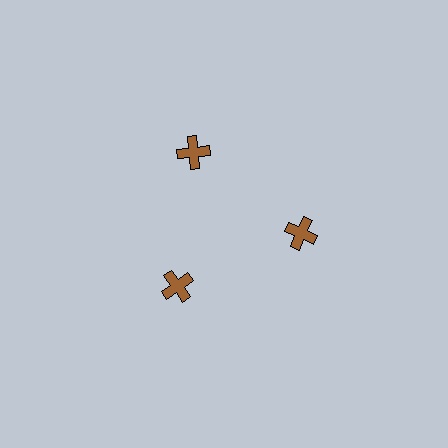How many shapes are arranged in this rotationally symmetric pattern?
There are 3 shapes, arranged in 3 groups of 1.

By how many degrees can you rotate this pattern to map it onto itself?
The pattern maps onto itself every 120 degrees of rotation.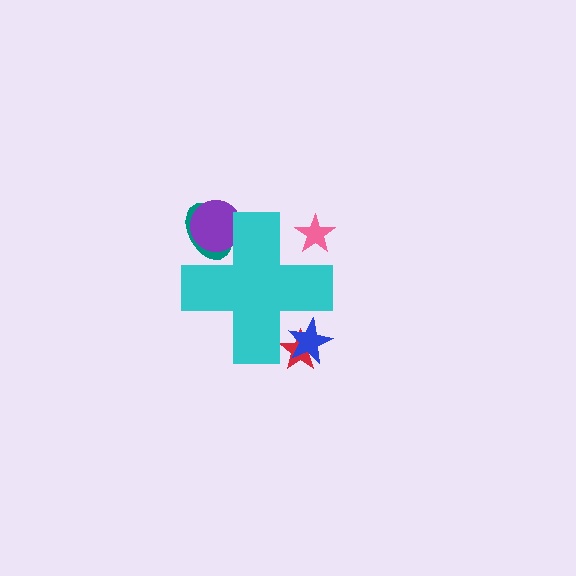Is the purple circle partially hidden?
Yes, the purple circle is partially hidden behind the cyan cross.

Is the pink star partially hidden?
Yes, the pink star is partially hidden behind the cyan cross.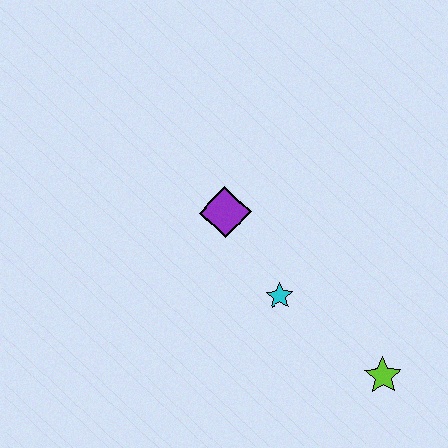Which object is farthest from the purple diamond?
The lime star is farthest from the purple diamond.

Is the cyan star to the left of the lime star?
Yes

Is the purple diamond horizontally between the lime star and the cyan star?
No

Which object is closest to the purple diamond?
The cyan star is closest to the purple diamond.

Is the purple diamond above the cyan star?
Yes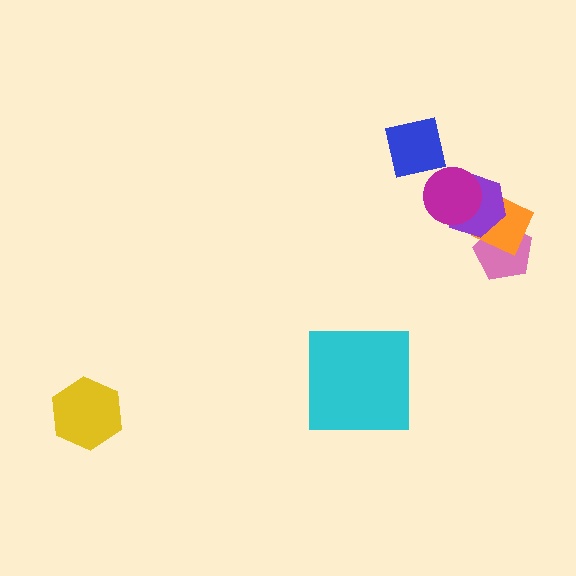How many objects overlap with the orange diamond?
2 objects overlap with the orange diamond.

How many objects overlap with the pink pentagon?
2 objects overlap with the pink pentagon.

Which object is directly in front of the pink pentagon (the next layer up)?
The orange diamond is directly in front of the pink pentagon.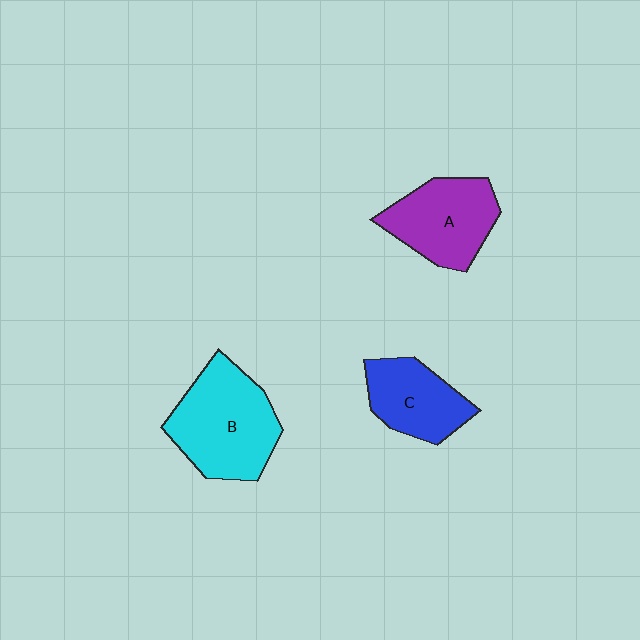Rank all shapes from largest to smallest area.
From largest to smallest: B (cyan), A (purple), C (blue).